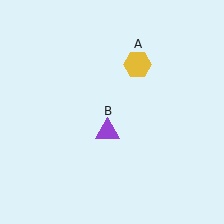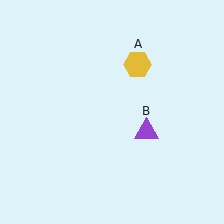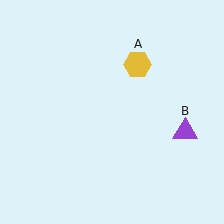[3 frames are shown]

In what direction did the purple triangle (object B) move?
The purple triangle (object B) moved right.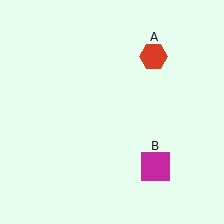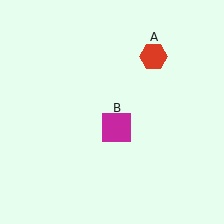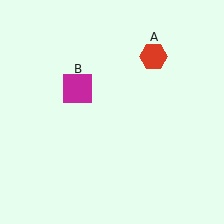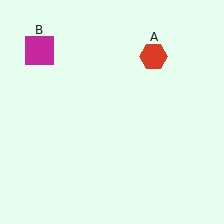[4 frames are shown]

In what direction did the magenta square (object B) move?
The magenta square (object B) moved up and to the left.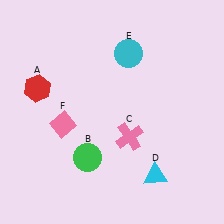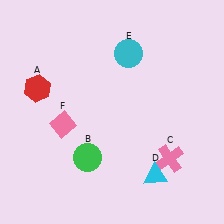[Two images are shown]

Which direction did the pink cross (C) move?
The pink cross (C) moved right.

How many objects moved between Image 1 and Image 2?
1 object moved between the two images.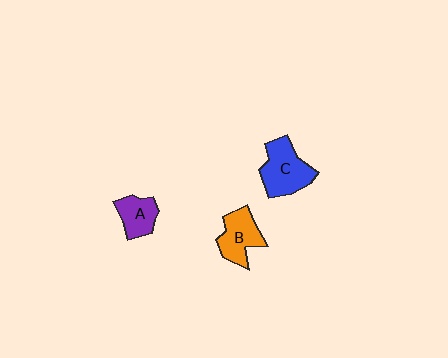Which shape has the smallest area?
Shape A (purple).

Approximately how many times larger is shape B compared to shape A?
Approximately 1.3 times.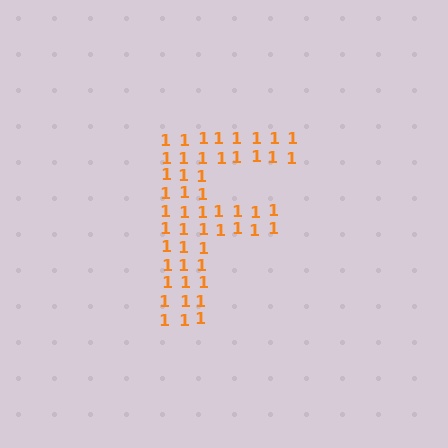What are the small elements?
The small elements are digit 1's.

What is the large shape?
The large shape is the letter F.